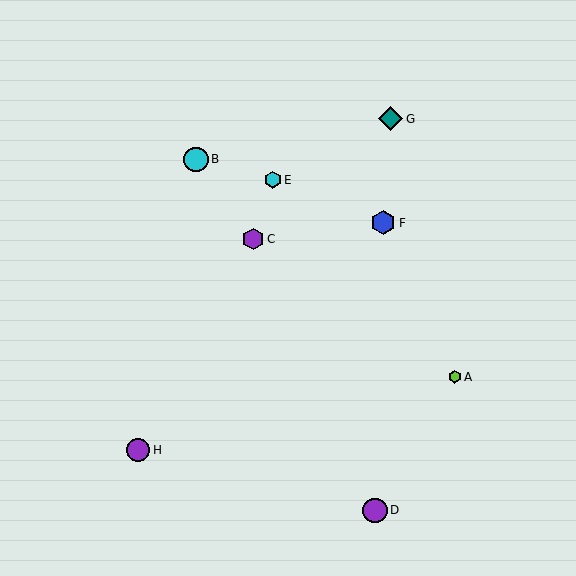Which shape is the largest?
The cyan circle (labeled B) is the largest.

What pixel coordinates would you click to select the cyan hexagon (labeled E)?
Click at (273, 180) to select the cyan hexagon E.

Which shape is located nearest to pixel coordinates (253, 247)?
The purple hexagon (labeled C) at (253, 239) is nearest to that location.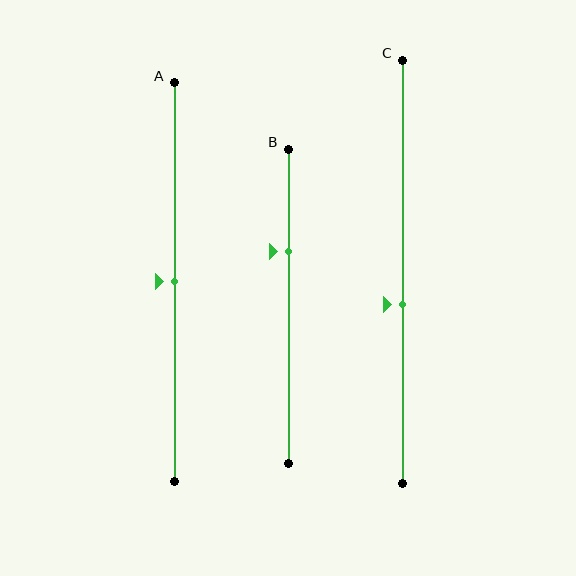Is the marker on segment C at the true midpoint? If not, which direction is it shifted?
No, the marker on segment C is shifted downward by about 8% of the segment length.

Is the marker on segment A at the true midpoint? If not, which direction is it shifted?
Yes, the marker on segment A is at the true midpoint.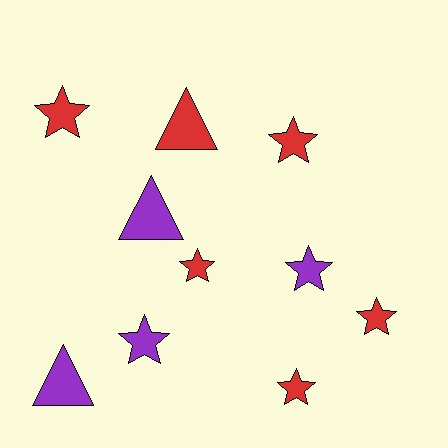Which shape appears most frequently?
Star, with 7 objects.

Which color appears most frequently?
Red, with 6 objects.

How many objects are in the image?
There are 10 objects.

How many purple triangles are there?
There are 2 purple triangles.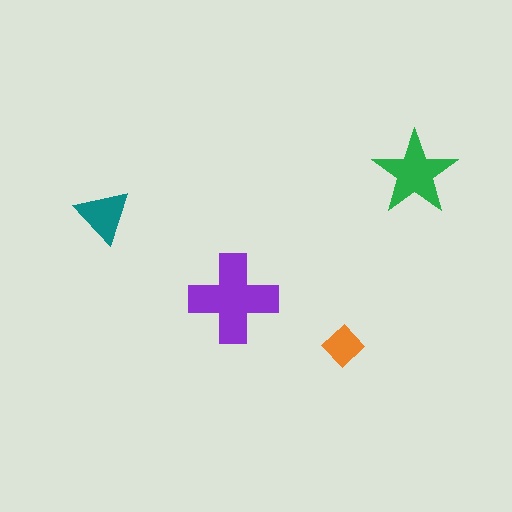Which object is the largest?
The purple cross.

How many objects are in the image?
There are 4 objects in the image.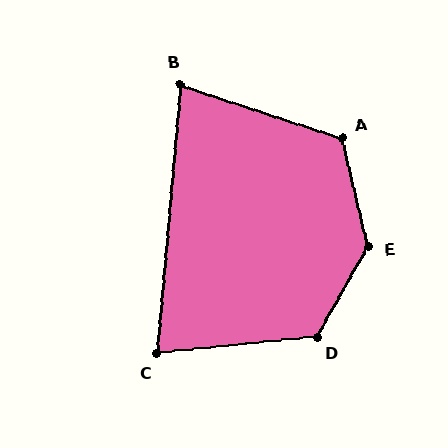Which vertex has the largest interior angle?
E, at approximately 137 degrees.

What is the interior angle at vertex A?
Approximately 122 degrees (obtuse).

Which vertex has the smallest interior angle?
B, at approximately 77 degrees.